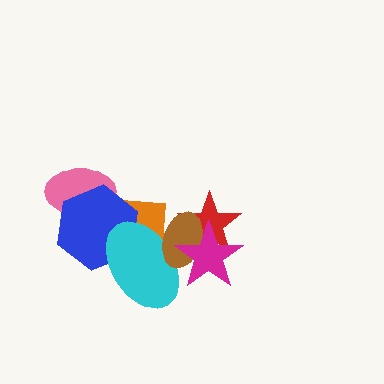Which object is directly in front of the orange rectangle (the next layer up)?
The blue hexagon is directly in front of the orange rectangle.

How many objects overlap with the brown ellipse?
4 objects overlap with the brown ellipse.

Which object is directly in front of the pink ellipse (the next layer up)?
The orange rectangle is directly in front of the pink ellipse.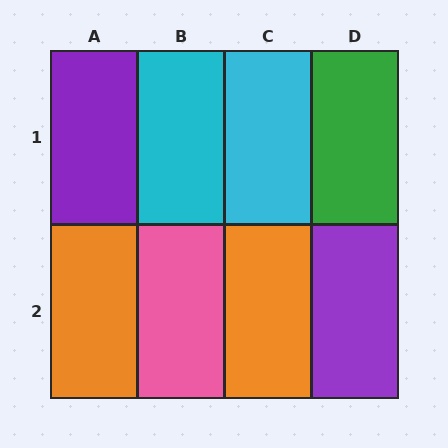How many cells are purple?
2 cells are purple.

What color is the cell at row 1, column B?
Cyan.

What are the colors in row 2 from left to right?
Orange, pink, orange, purple.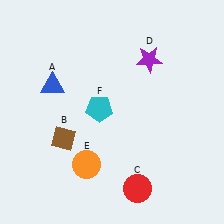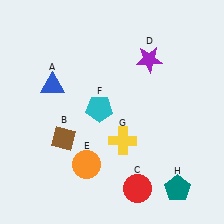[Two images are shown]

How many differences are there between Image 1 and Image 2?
There are 2 differences between the two images.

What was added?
A yellow cross (G), a teal pentagon (H) were added in Image 2.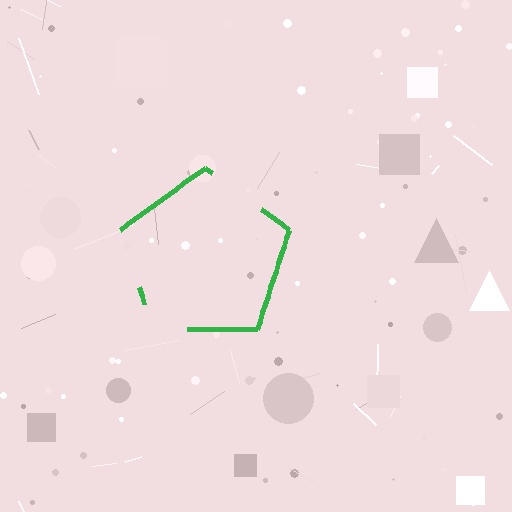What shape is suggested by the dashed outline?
The dashed outline suggests a pentagon.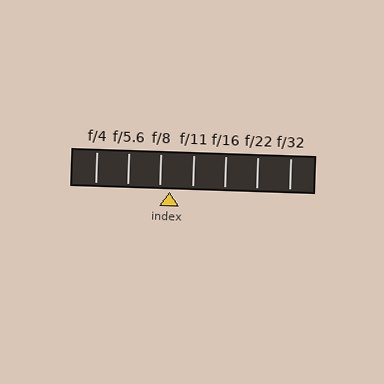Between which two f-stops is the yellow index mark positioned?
The index mark is between f/8 and f/11.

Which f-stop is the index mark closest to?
The index mark is closest to f/8.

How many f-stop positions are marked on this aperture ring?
There are 7 f-stop positions marked.